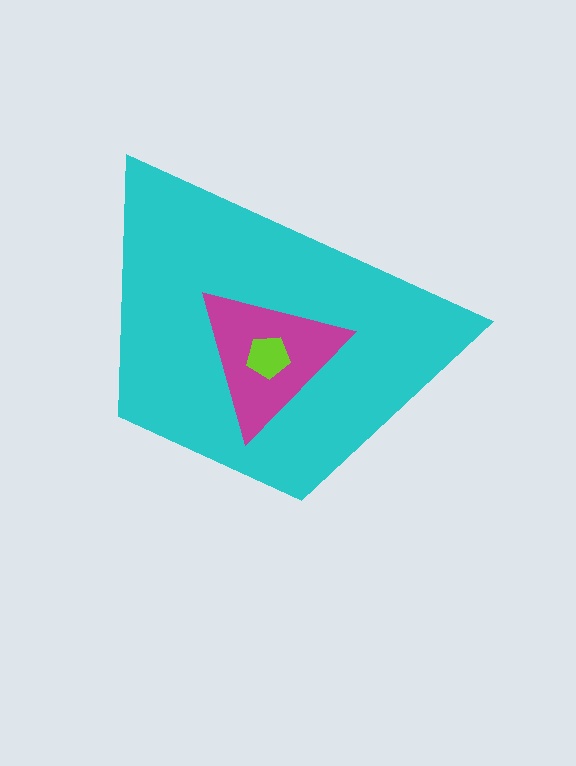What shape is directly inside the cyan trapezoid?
The magenta triangle.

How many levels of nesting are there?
3.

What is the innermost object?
The lime pentagon.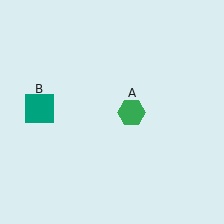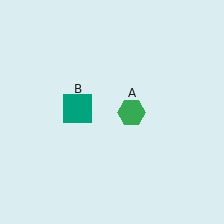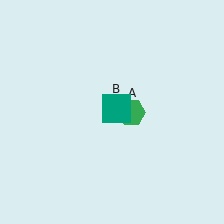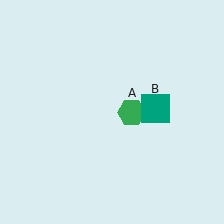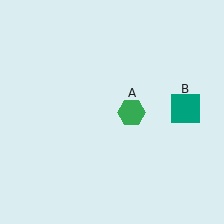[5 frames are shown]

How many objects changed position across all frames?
1 object changed position: teal square (object B).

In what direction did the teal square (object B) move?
The teal square (object B) moved right.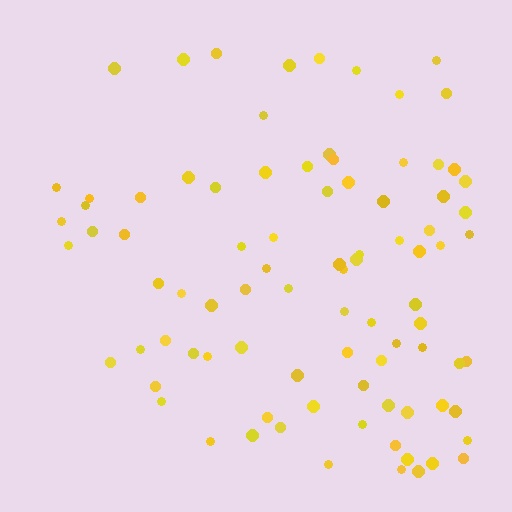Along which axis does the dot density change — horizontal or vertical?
Horizontal.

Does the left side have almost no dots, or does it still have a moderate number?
Still a moderate number, just noticeably fewer than the right.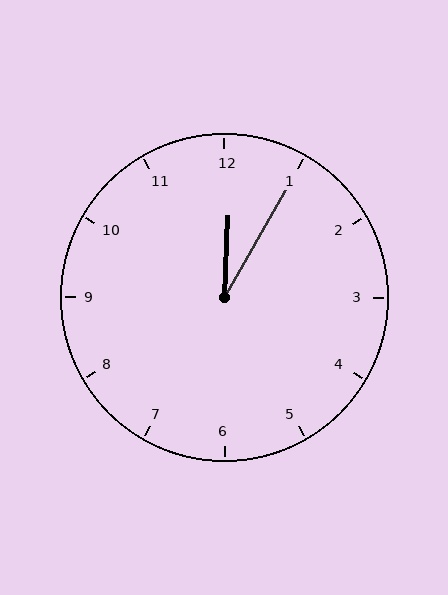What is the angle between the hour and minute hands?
Approximately 28 degrees.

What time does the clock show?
12:05.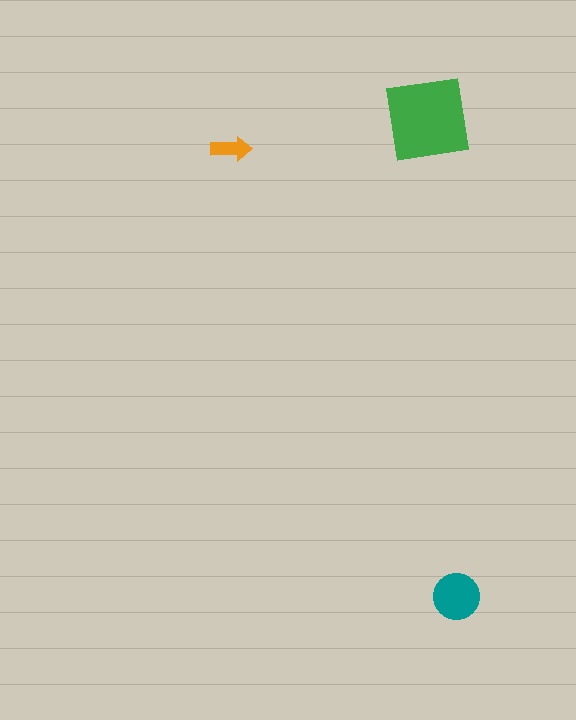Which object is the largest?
The green square.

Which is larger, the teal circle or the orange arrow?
The teal circle.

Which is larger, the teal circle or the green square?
The green square.